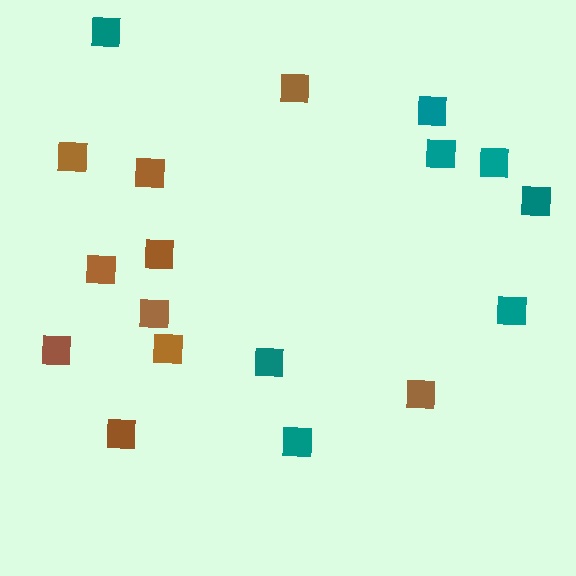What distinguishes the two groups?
There are 2 groups: one group of brown squares (10) and one group of teal squares (8).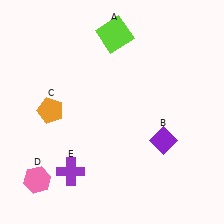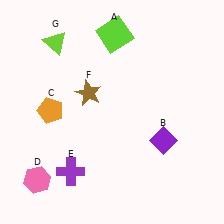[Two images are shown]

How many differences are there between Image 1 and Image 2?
There are 2 differences between the two images.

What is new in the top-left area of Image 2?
A brown star (F) was added in the top-left area of Image 2.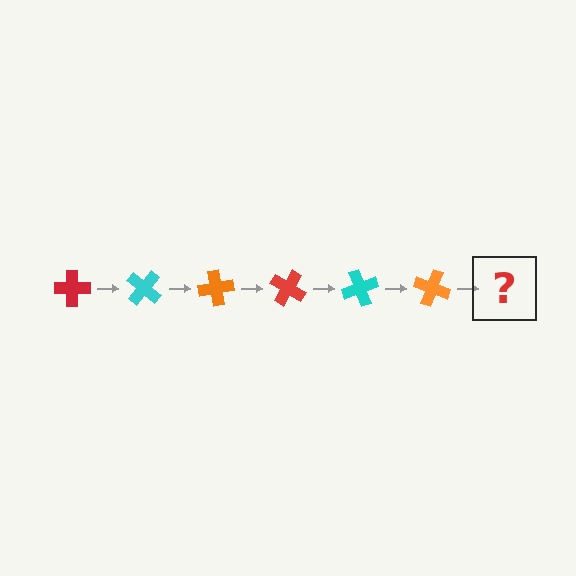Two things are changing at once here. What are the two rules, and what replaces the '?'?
The two rules are that it rotates 40 degrees each step and the color cycles through red, cyan, and orange. The '?' should be a red cross, rotated 240 degrees from the start.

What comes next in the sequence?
The next element should be a red cross, rotated 240 degrees from the start.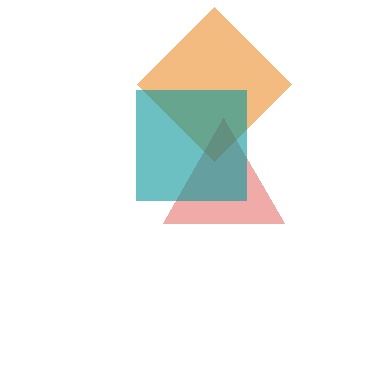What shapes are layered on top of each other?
The layered shapes are: an orange diamond, a red triangle, a teal square.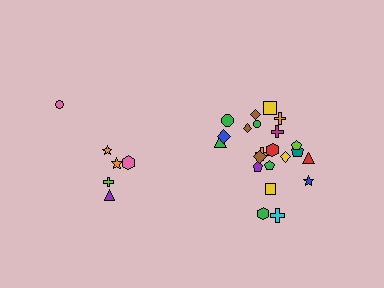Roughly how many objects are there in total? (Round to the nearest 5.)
Roughly 30 objects in total.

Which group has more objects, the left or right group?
The right group.